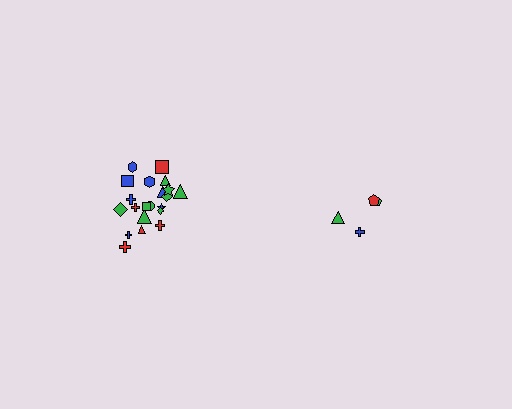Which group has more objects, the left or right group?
The left group.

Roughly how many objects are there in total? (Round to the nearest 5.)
Roughly 25 objects in total.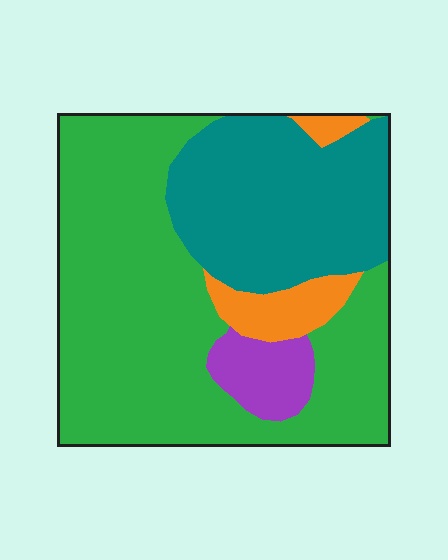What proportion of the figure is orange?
Orange covers about 5% of the figure.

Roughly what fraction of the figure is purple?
Purple takes up about one tenth (1/10) of the figure.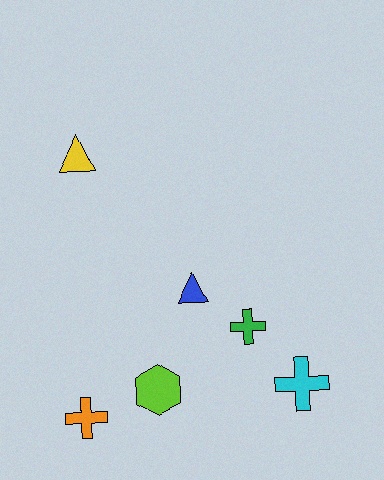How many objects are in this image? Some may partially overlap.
There are 6 objects.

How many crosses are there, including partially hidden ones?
There are 3 crosses.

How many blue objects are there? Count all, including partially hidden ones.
There is 1 blue object.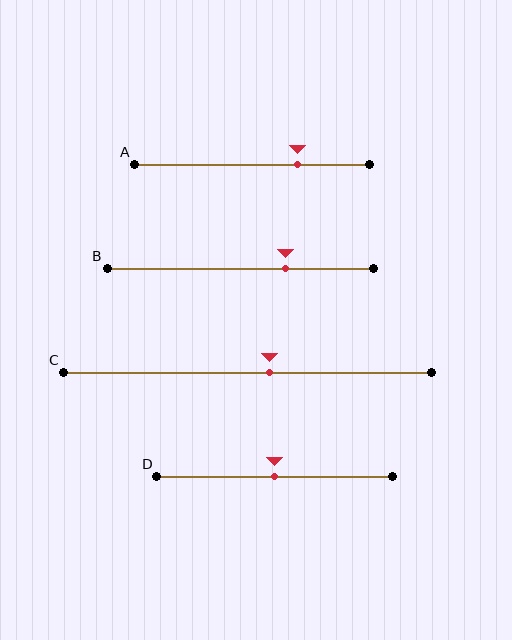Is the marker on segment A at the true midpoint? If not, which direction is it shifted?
No, the marker on segment A is shifted to the right by about 20% of the segment length.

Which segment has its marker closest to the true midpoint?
Segment D has its marker closest to the true midpoint.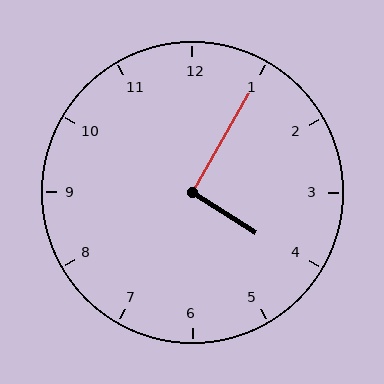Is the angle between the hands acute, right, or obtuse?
It is right.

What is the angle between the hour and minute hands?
Approximately 92 degrees.